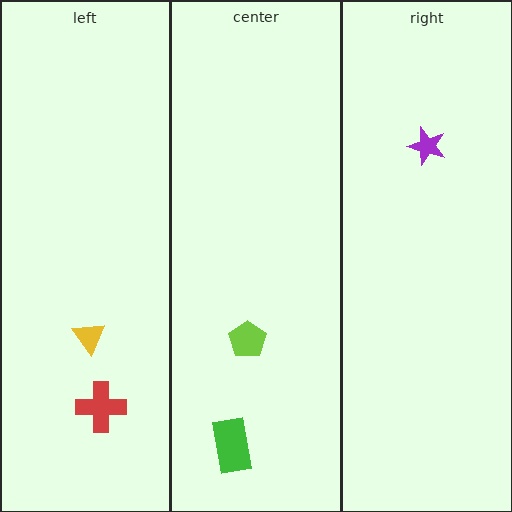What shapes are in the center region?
The green rectangle, the lime pentagon.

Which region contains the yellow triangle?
The left region.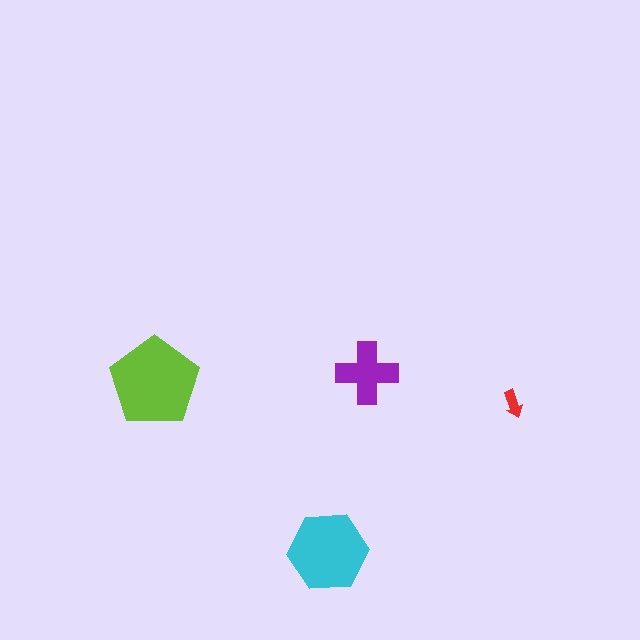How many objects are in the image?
There are 4 objects in the image.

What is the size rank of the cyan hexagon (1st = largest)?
2nd.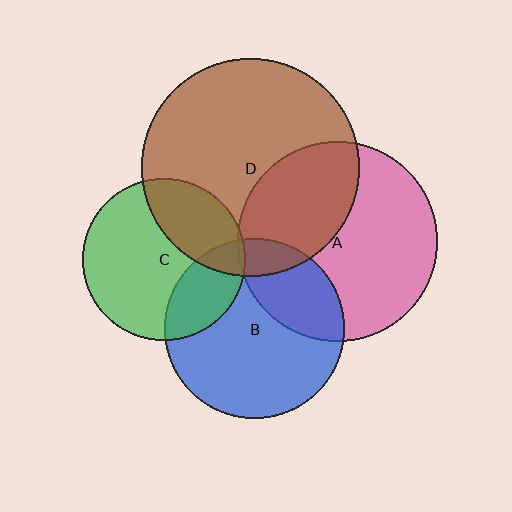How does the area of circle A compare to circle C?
Approximately 1.5 times.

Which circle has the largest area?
Circle D (brown).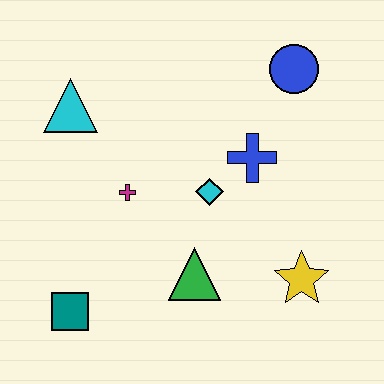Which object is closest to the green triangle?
The cyan diamond is closest to the green triangle.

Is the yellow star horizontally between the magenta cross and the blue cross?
No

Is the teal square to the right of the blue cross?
No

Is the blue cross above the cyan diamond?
Yes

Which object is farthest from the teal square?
The blue circle is farthest from the teal square.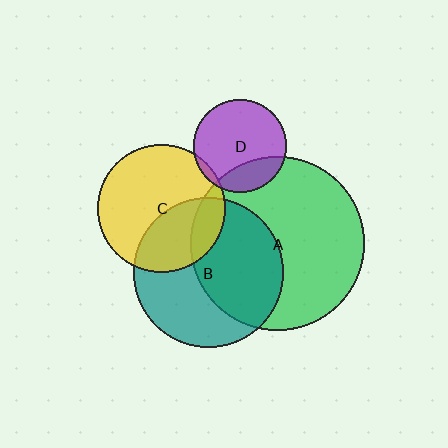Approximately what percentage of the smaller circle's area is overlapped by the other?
Approximately 35%.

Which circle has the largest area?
Circle A (green).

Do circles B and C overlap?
Yes.